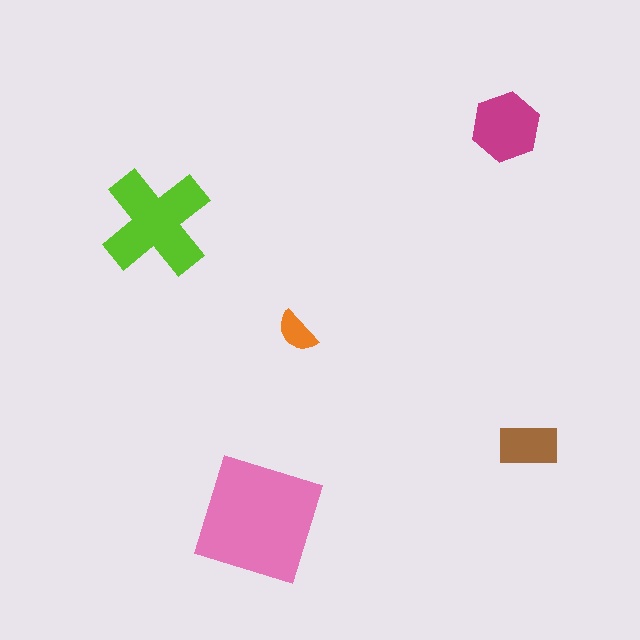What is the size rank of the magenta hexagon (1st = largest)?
3rd.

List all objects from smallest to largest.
The orange semicircle, the brown rectangle, the magenta hexagon, the lime cross, the pink square.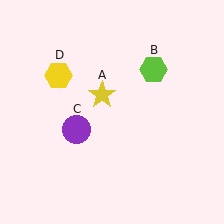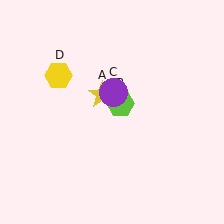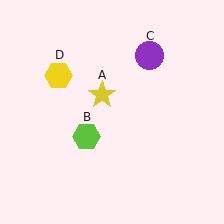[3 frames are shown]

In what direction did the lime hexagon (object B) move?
The lime hexagon (object B) moved down and to the left.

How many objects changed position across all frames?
2 objects changed position: lime hexagon (object B), purple circle (object C).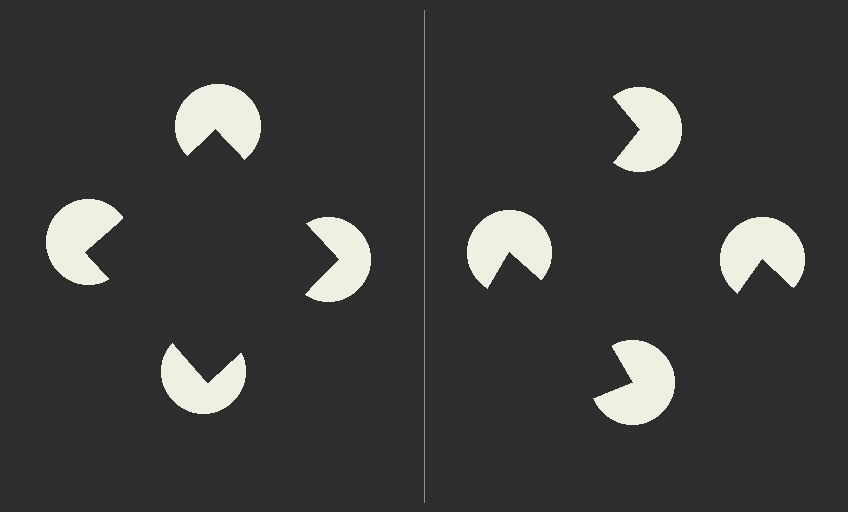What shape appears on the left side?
An illusory square.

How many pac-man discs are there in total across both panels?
8 — 4 on each side.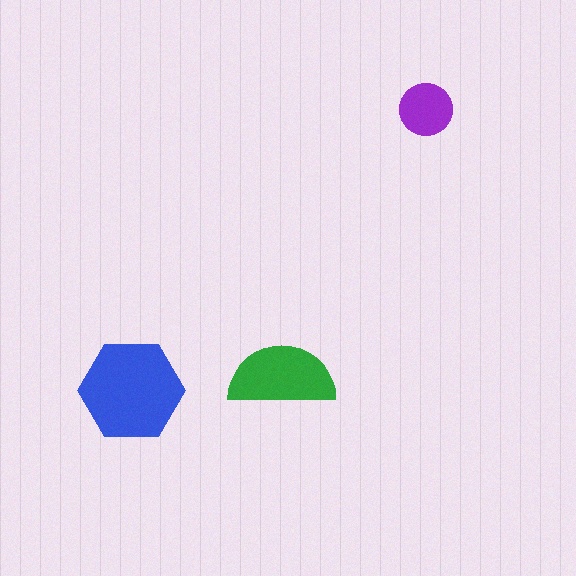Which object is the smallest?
The purple circle.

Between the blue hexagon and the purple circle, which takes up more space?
The blue hexagon.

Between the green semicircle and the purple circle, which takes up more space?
The green semicircle.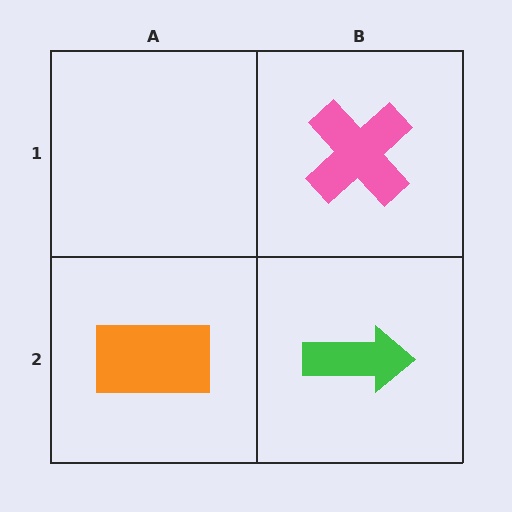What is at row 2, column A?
An orange rectangle.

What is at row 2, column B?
A green arrow.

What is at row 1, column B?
A pink cross.